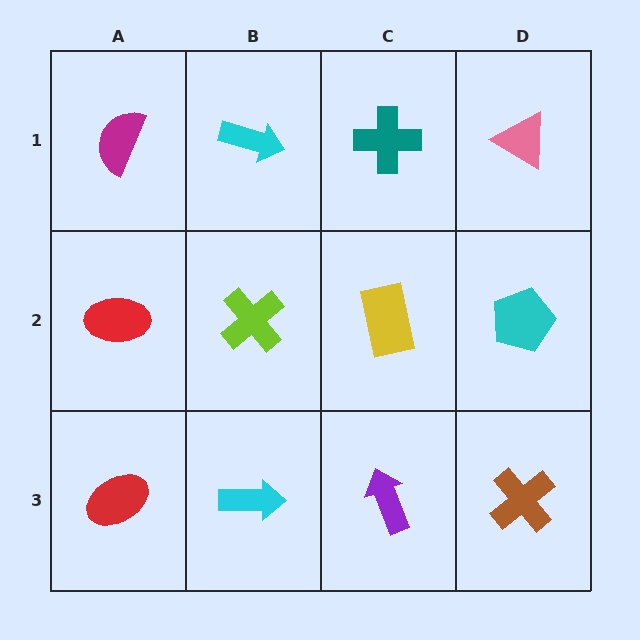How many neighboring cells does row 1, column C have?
3.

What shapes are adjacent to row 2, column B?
A cyan arrow (row 1, column B), a cyan arrow (row 3, column B), a red ellipse (row 2, column A), a yellow rectangle (row 2, column C).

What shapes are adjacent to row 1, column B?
A lime cross (row 2, column B), a magenta semicircle (row 1, column A), a teal cross (row 1, column C).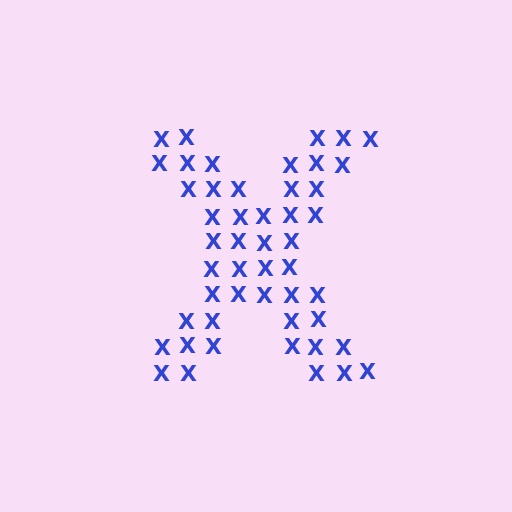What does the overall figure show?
The overall figure shows the letter X.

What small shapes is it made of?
It is made of small letter X's.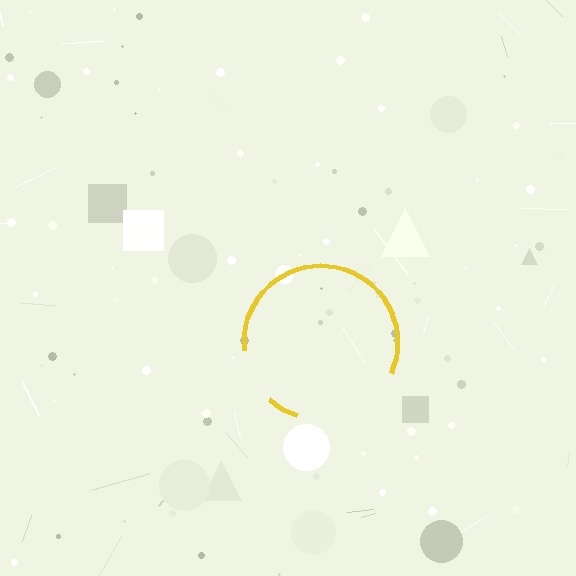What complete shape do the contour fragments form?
The contour fragments form a circle.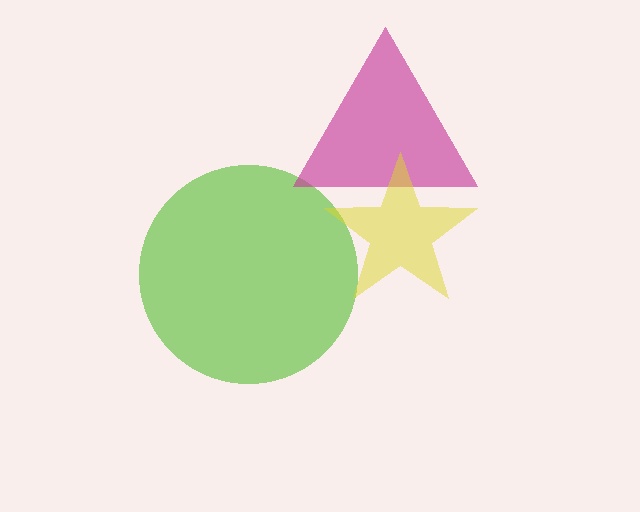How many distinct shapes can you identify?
There are 3 distinct shapes: a lime circle, a magenta triangle, a yellow star.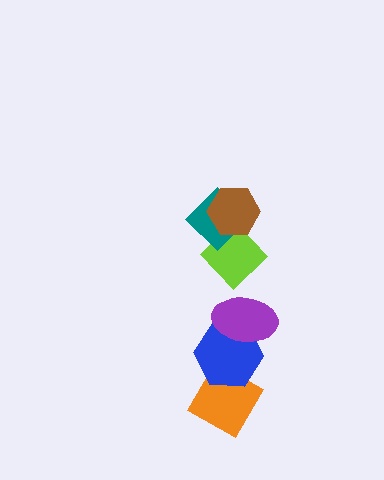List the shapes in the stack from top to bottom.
From top to bottom: the brown hexagon, the teal diamond, the lime diamond, the purple ellipse, the blue hexagon, the orange diamond.